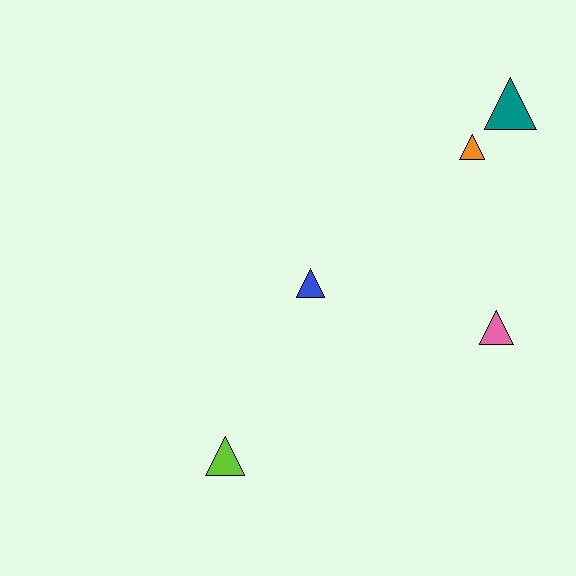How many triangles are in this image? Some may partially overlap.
There are 5 triangles.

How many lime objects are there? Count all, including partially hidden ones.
There is 1 lime object.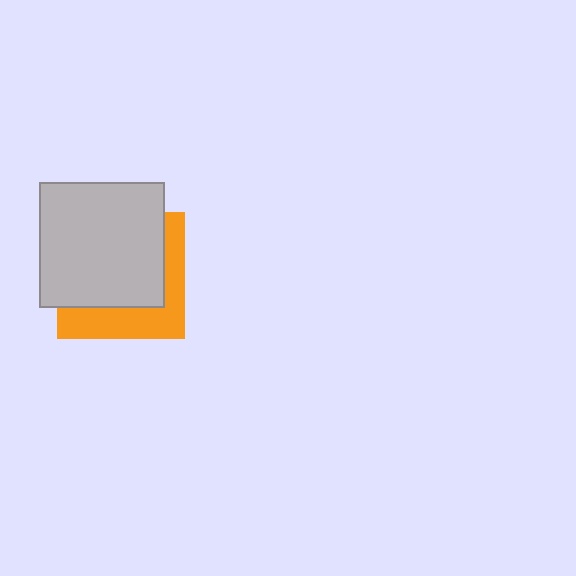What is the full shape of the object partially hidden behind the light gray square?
The partially hidden object is an orange square.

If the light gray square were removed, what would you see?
You would see the complete orange square.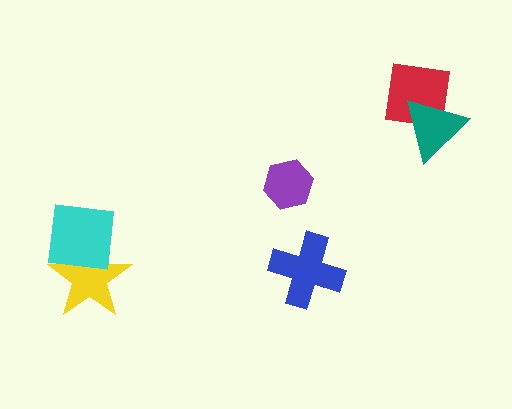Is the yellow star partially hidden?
Yes, it is partially covered by another shape.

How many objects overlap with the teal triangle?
1 object overlaps with the teal triangle.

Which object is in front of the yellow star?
The cyan square is in front of the yellow star.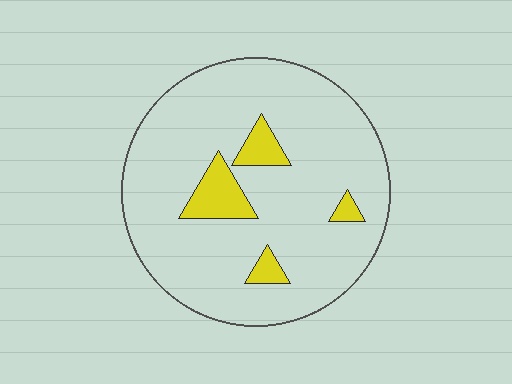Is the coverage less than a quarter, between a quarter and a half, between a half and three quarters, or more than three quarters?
Less than a quarter.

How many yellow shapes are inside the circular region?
4.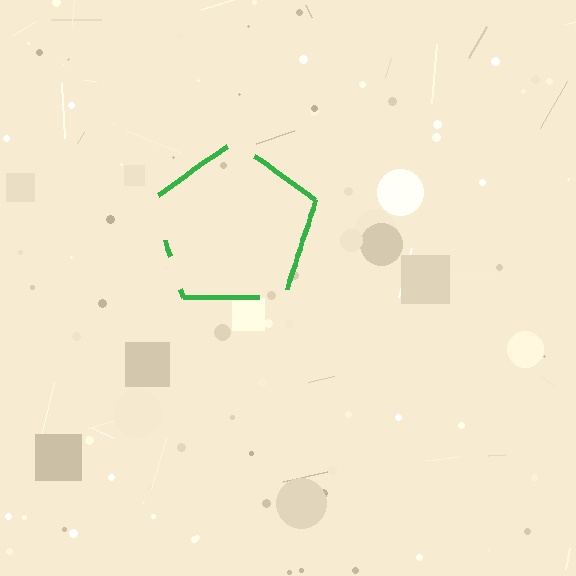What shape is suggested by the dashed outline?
The dashed outline suggests a pentagon.